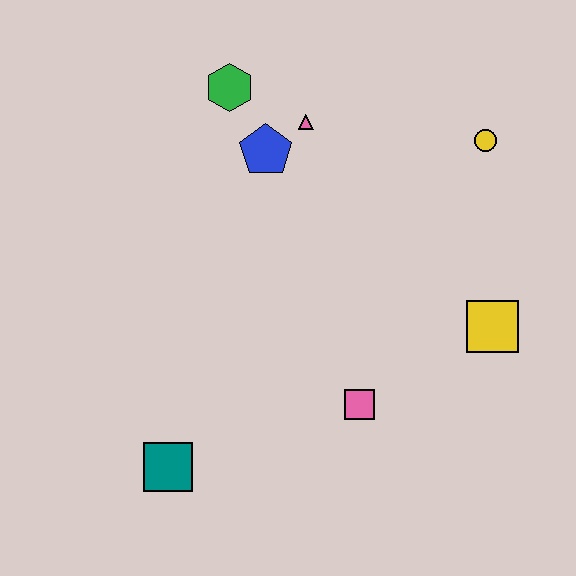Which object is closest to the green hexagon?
The blue pentagon is closest to the green hexagon.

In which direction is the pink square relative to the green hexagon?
The pink square is below the green hexagon.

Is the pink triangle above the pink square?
Yes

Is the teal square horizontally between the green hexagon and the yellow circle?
No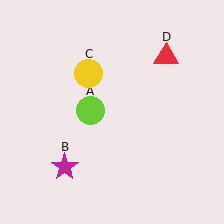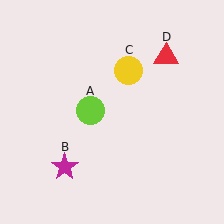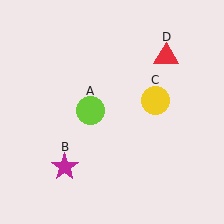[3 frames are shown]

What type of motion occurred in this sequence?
The yellow circle (object C) rotated clockwise around the center of the scene.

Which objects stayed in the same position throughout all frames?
Lime circle (object A) and magenta star (object B) and red triangle (object D) remained stationary.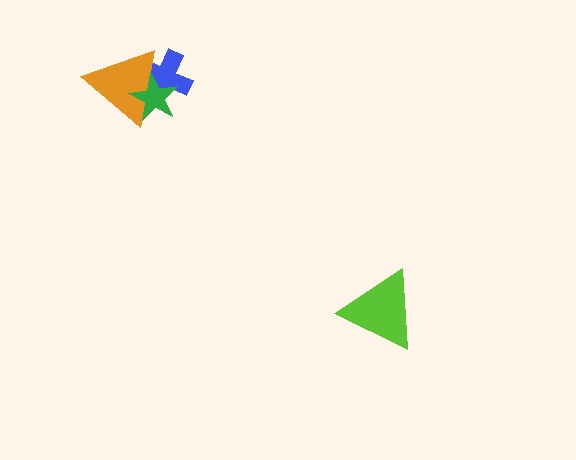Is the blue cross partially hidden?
Yes, it is partially covered by another shape.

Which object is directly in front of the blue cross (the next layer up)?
The orange triangle is directly in front of the blue cross.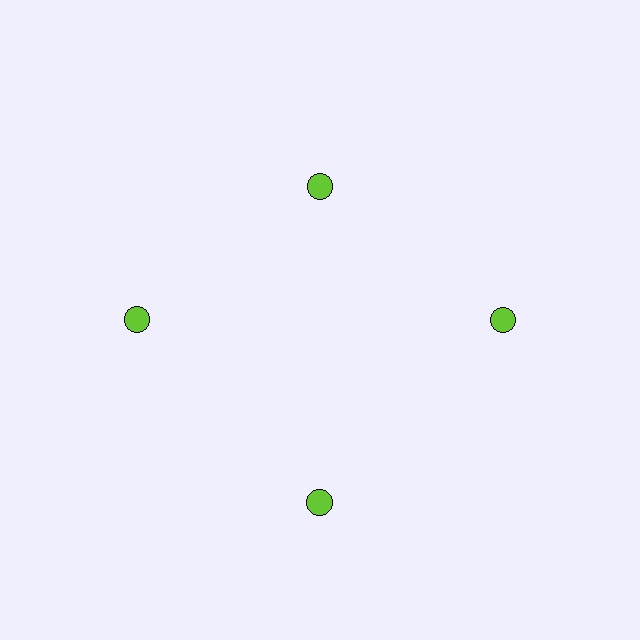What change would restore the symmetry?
The symmetry would be restored by moving it outward, back onto the ring so that all 4 circles sit at equal angles and equal distance from the center.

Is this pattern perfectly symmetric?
No. The 4 lime circles are arranged in a ring, but one element near the 12 o'clock position is pulled inward toward the center, breaking the 4-fold rotational symmetry.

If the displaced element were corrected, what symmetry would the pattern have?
It would have 4-fold rotational symmetry — the pattern would map onto itself every 90 degrees.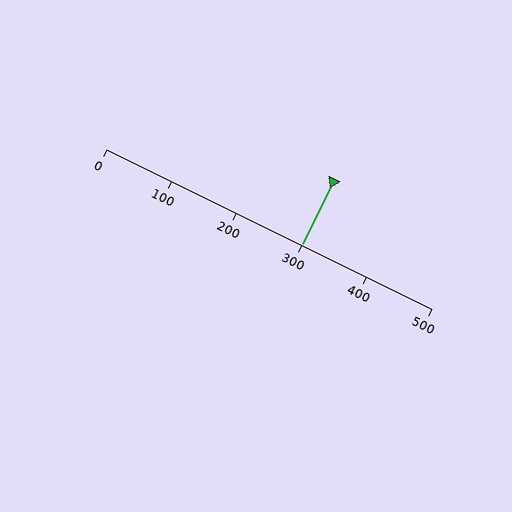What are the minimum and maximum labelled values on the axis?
The axis runs from 0 to 500.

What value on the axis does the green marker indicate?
The marker indicates approximately 300.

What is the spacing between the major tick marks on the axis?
The major ticks are spaced 100 apart.